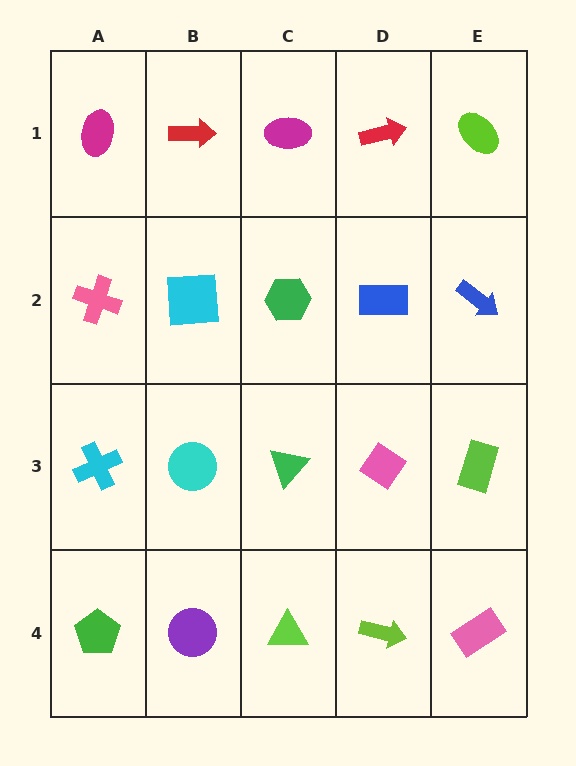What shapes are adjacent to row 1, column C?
A green hexagon (row 2, column C), a red arrow (row 1, column B), a red arrow (row 1, column D).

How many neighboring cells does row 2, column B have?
4.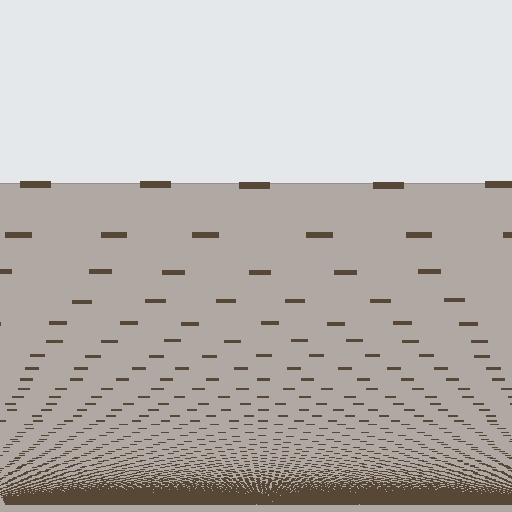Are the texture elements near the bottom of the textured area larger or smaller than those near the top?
Smaller. The gradient is inverted — elements near the bottom are smaller and denser.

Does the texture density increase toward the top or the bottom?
Density increases toward the bottom.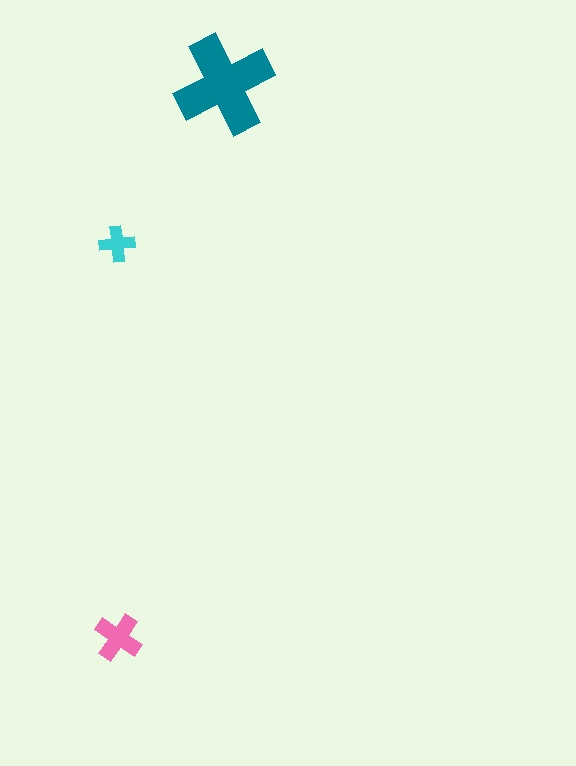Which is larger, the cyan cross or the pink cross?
The pink one.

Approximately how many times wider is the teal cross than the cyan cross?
About 3 times wider.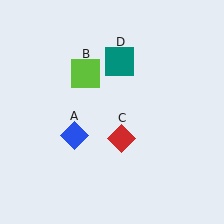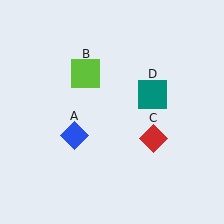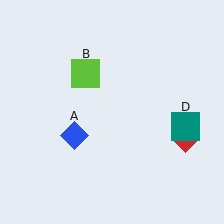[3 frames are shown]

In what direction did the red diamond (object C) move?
The red diamond (object C) moved right.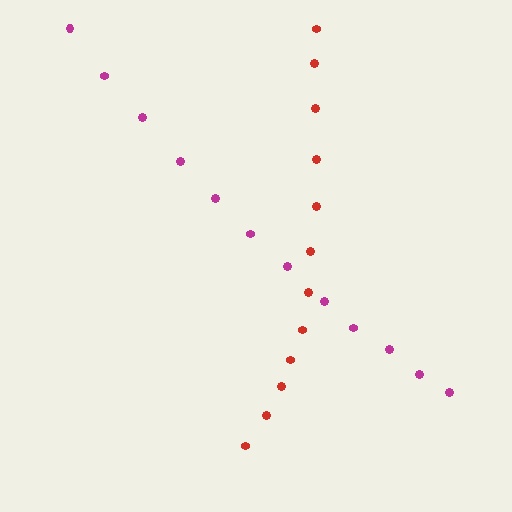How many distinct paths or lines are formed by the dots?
There are 2 distinct paths.